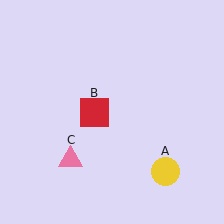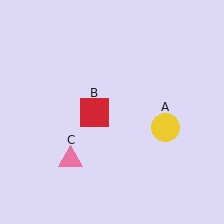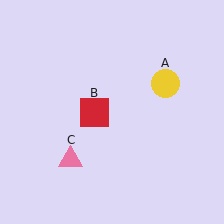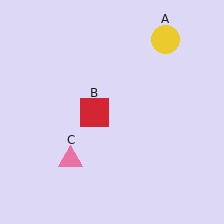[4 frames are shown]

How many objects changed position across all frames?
1 object changed position: yellow circle (object A).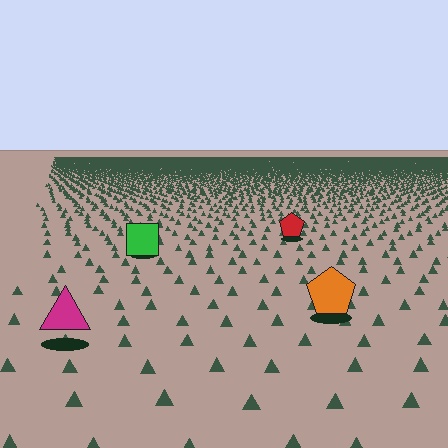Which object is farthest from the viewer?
The red pentagon is farthest from the viewer. It appears smaller and the ground texture around it is denser.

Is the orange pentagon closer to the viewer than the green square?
Yes. The orange pentagon is closer — you can tell from the texture gradient: the ground texture is coarser near it.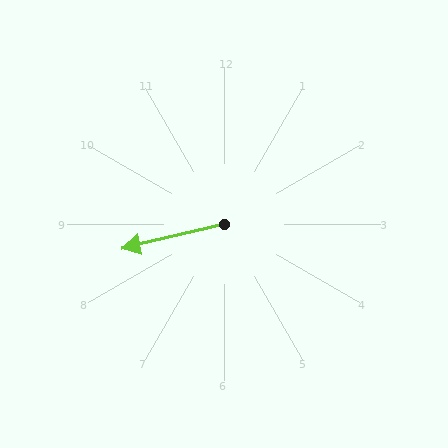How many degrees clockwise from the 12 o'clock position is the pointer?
Approximately 257 degrees.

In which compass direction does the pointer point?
West.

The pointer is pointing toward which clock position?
Roughly 9 o'clock.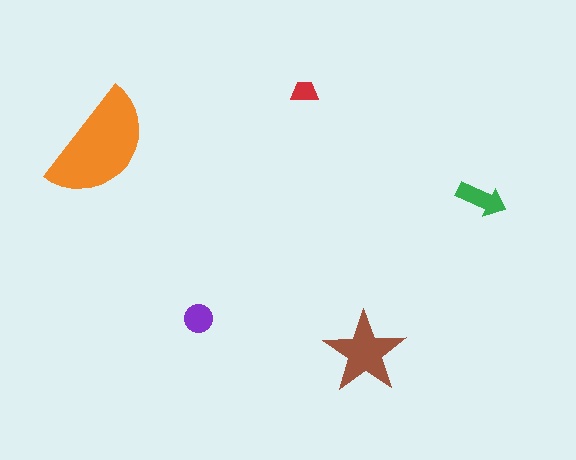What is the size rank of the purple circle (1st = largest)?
4th.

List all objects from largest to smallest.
The orange semicircle, the brown star, the green arrow, the purple circle, the red trapezoid.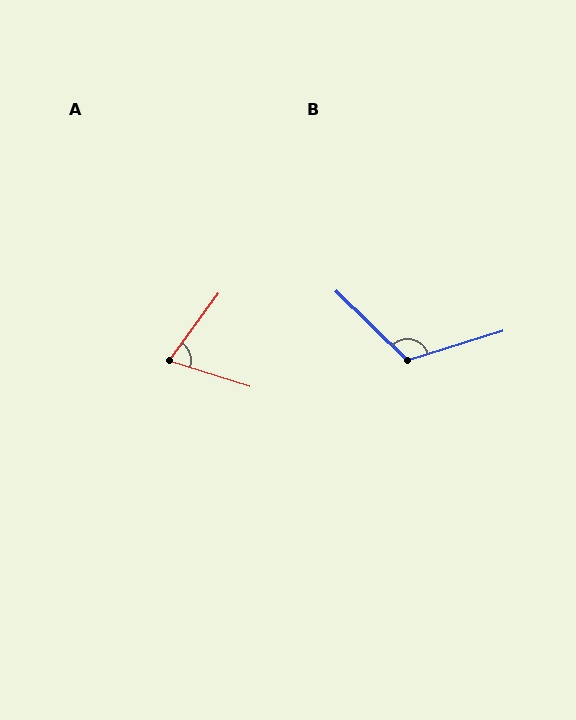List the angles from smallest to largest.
A (72°), B (118°).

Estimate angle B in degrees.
Approximately 118 degrees.